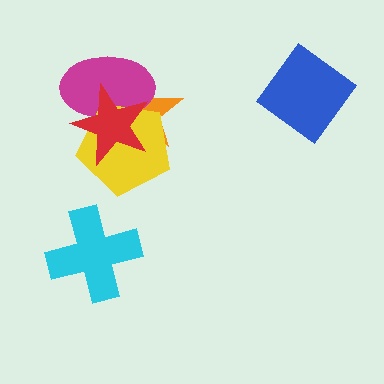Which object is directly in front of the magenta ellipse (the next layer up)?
The yellow pentagon is directly in front of the magenta ellipse.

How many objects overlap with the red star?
3 objects overlap with the red star.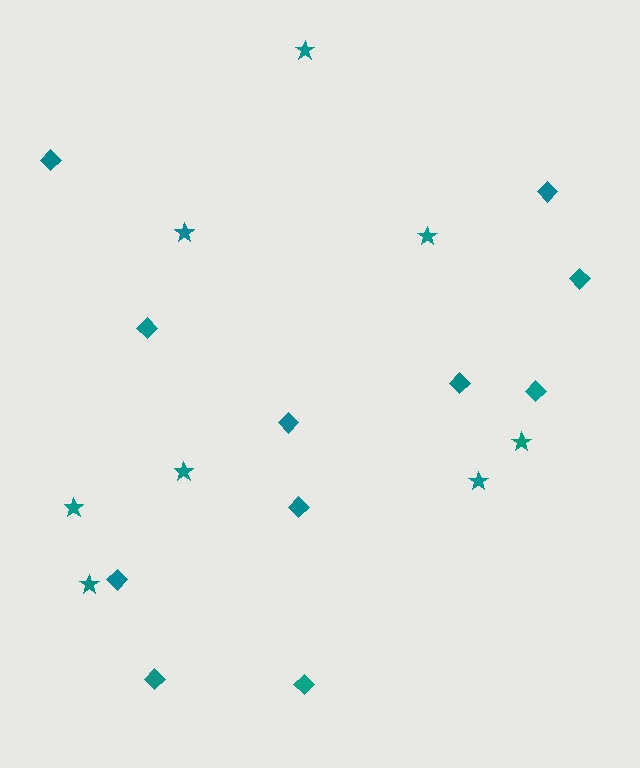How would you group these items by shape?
There are 2 groups: one group of stars (8) and one group of diamonds (11).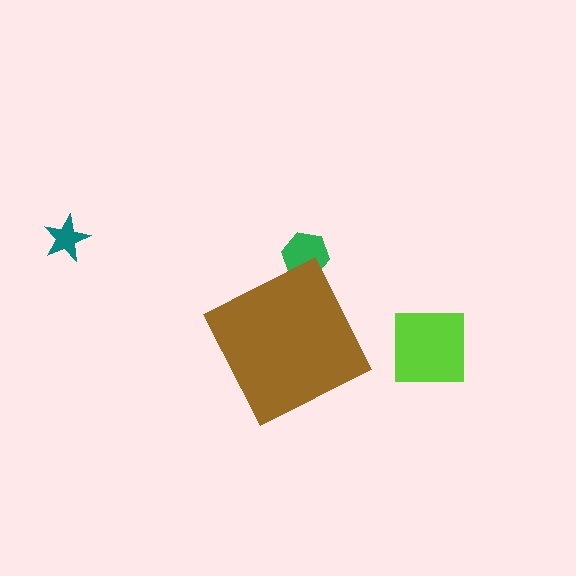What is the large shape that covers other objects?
A brown diamond.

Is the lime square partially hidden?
No, the lime square is fully visible.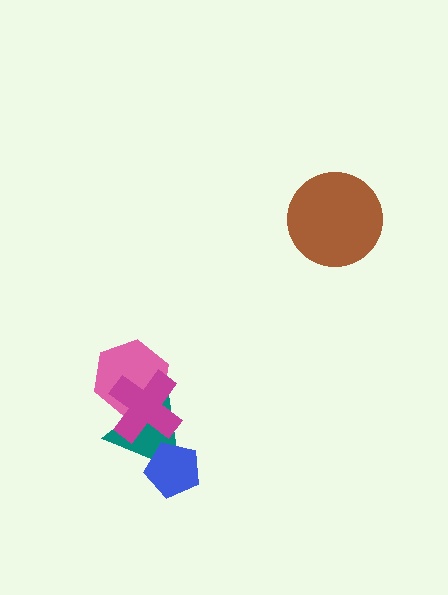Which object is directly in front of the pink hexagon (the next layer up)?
The teal triangle is directly in front of the pink hexagon.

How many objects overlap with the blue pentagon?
1 object overlaps with the blue pentagon.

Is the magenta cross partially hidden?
No, no other shape covers it.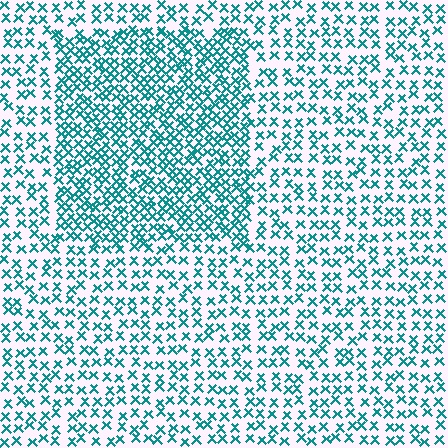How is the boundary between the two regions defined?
The boundary is defined by a change in element density (approximately 1.9x ratio). All elements are the same color, size, and shape.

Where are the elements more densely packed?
The elements are more densely packed inside the rectangle boundary.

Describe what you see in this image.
The image contains small teal elements arranged at two different densities. A rectangle-shaped region is visible where the elements are more densely packed than the surrounding area.